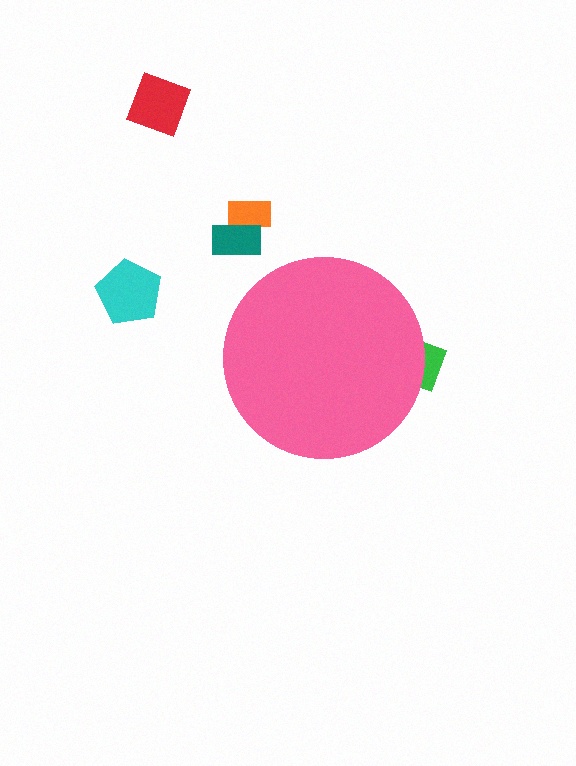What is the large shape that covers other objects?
A pink circle.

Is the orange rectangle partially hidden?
No, the orange rectangle is fully visible.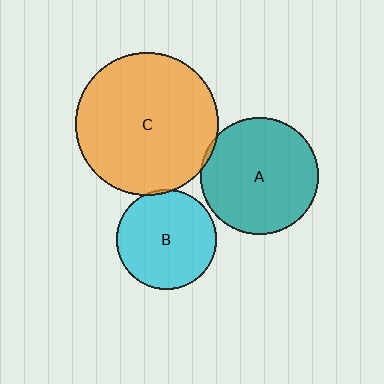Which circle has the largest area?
Circle C (orange).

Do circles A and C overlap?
Yes.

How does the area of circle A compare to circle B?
Approximately 1.4 times.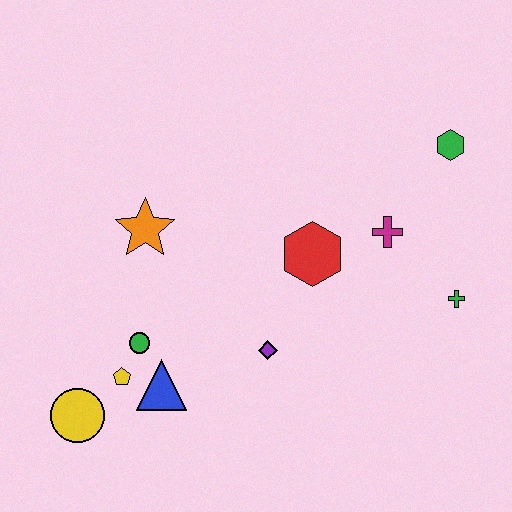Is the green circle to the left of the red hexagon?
Yes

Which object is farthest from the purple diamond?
The green hexagon is farthest from the purple diamond.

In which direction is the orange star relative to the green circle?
The orange star is above the green circle.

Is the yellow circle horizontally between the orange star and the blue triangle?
No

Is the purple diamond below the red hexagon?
Yes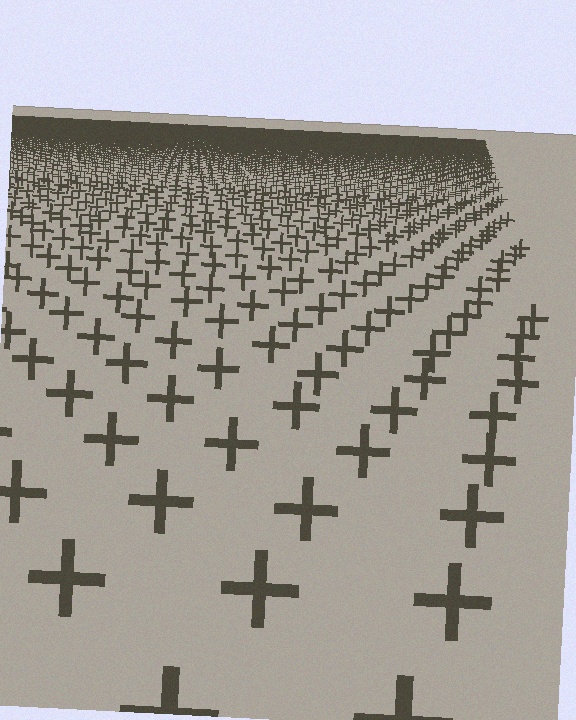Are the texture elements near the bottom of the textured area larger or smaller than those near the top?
Larger. Near the bottom, elements are closer to the viewer and appear at a bigger on-screen size.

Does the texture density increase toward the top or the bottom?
Density increases toward the top.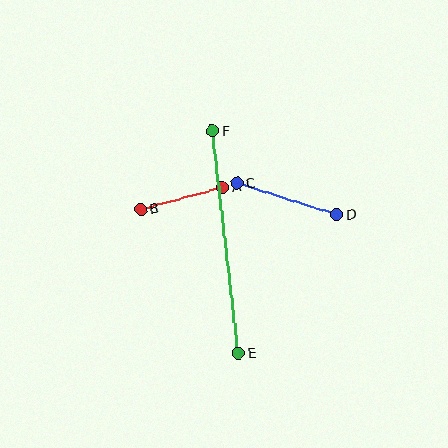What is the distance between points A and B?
The distance is approximately 84 pixels.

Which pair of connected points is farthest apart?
Points E and F are farthest apart.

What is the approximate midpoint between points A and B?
The midpoint is at approximately (182, 198) pixels.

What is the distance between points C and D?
The distance is approximately 105 pixels.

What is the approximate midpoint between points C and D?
The midpoint is at approximately (287, 199) pixels.